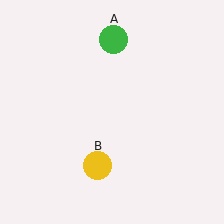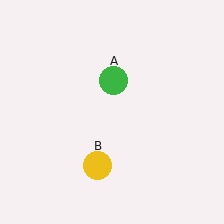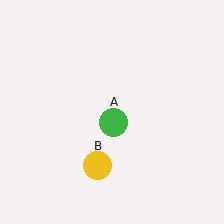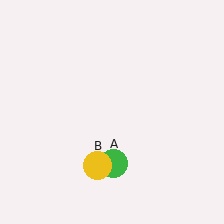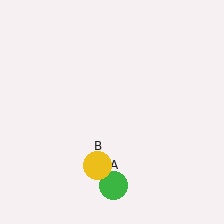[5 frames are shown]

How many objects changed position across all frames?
1 object changed position: green circle (object A).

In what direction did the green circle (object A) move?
The green circle (object A) moved down.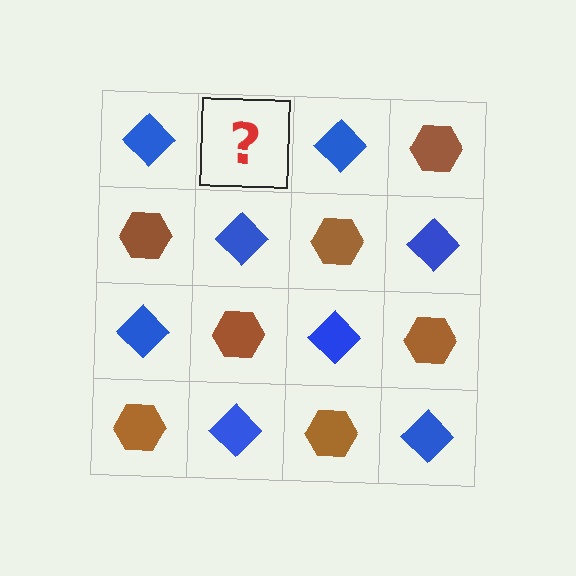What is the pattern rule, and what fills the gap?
The rule is that it alternates blue diamond and brown hexagon in a checkerboard pattern. The gap should be filled with a brown hexagon.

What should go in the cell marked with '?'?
The missing cell should contain a brown hexagon.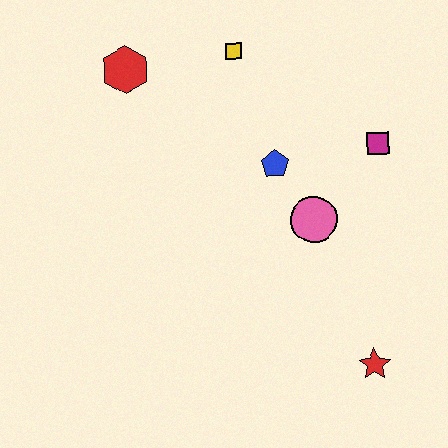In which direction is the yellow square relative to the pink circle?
The yellow square is above the pink circle.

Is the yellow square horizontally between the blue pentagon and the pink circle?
No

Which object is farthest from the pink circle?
The red hexagon is farthest from the pink circle.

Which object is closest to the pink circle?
The blue pentagon is closest to the pink circle.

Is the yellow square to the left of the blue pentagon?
Yes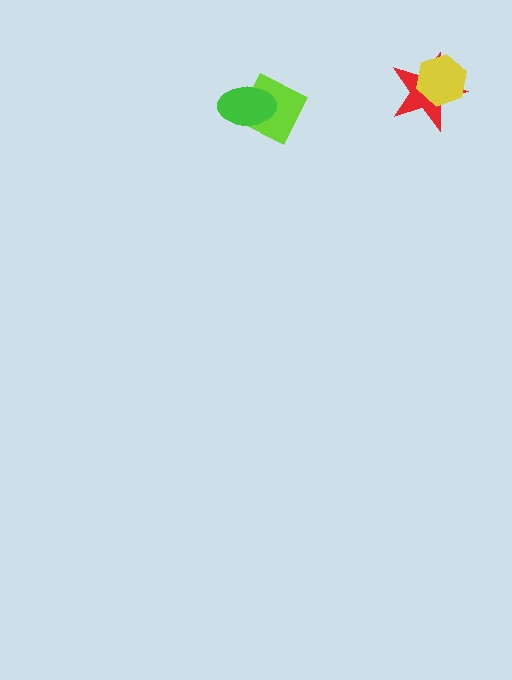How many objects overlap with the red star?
1 object overlaps with the red star.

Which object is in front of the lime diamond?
The green ellipse is in front of the lime diamond.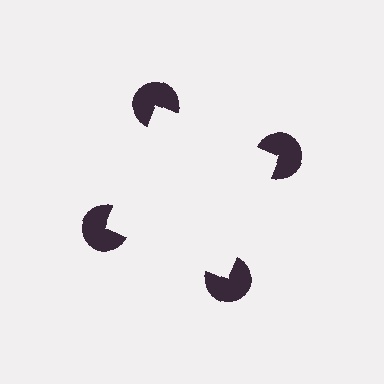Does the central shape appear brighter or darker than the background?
It typically appears slightly brighter than the background, even though no actual brightness change is drawn.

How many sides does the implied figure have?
4 sides.